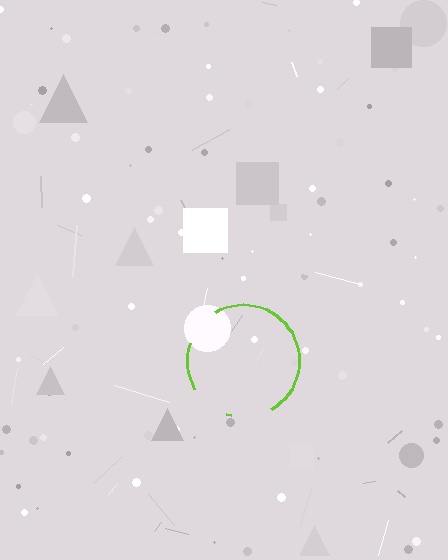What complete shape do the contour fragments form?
The contour fragments form a circle.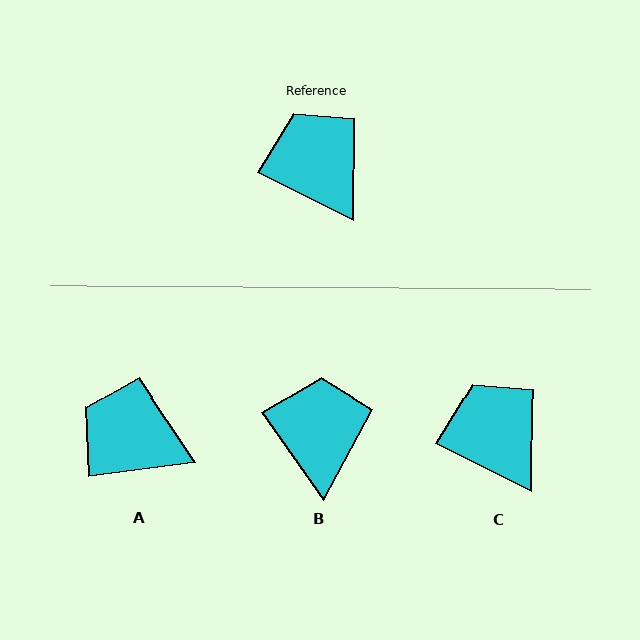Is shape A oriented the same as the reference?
No, it is off by about 34 degrees.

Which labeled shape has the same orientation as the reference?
C.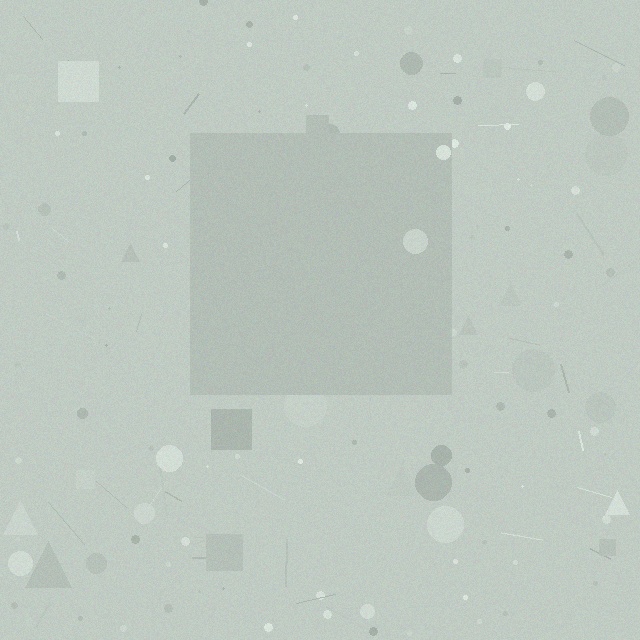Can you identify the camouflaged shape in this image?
The camouflaged shape is a square.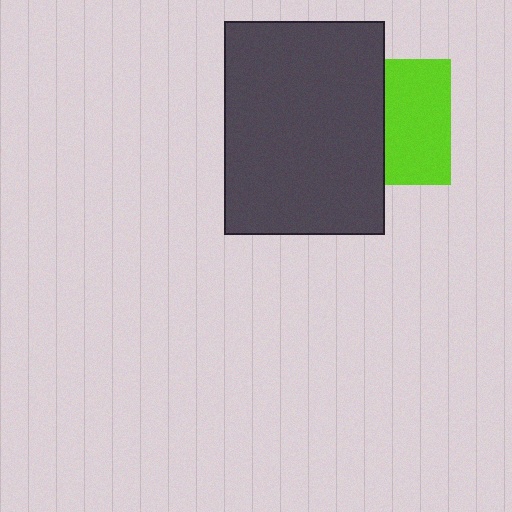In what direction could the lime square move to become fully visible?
The lime square could move right. That would shift it out from behind the dark gray rectangle entirely.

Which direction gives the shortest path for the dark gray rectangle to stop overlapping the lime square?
Moving left gives the shortest separation.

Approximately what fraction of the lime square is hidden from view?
Roughly 48% of the lime square is hidden behind the dark gray rectangle.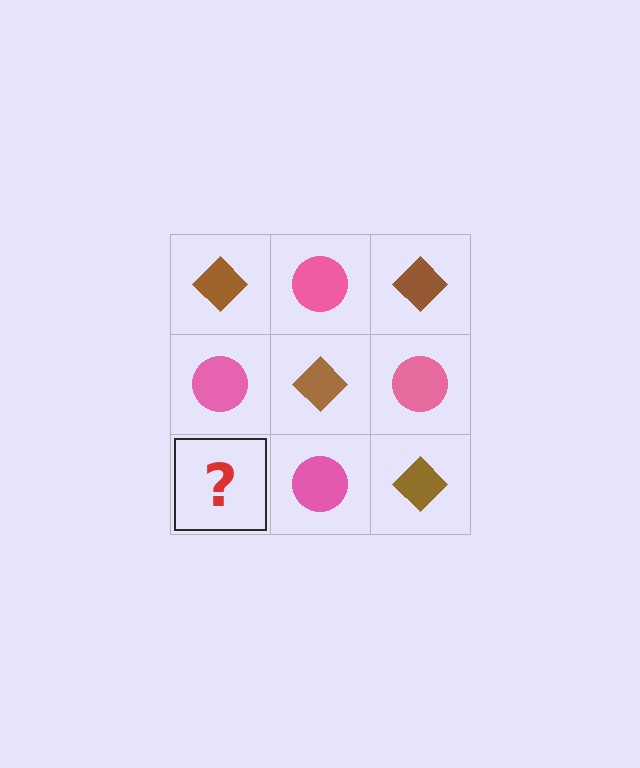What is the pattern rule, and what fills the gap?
The rule is that it alternates brown diamond and pink circle in a checkerboard pattern. The gap should be filled with a brown diamond.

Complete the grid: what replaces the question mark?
The question mark should be replaced with a brown diamond.